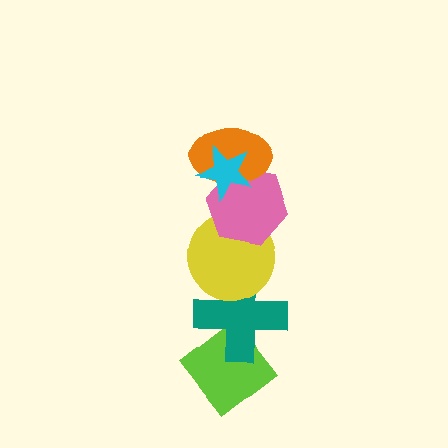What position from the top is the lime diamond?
The lime diamond is 6th from the top.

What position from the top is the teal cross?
The teal cross is 5th from the top.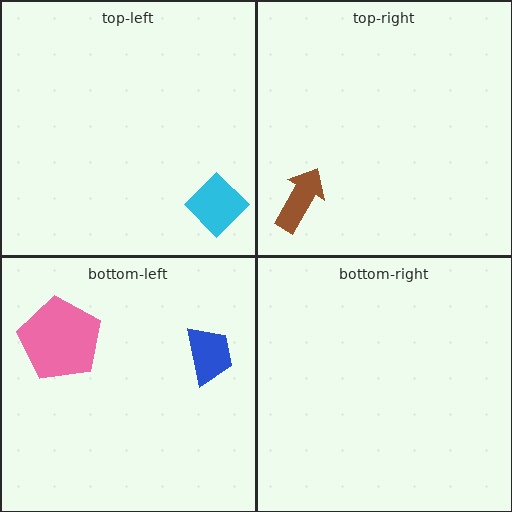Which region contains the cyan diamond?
The top-left region.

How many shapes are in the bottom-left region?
2.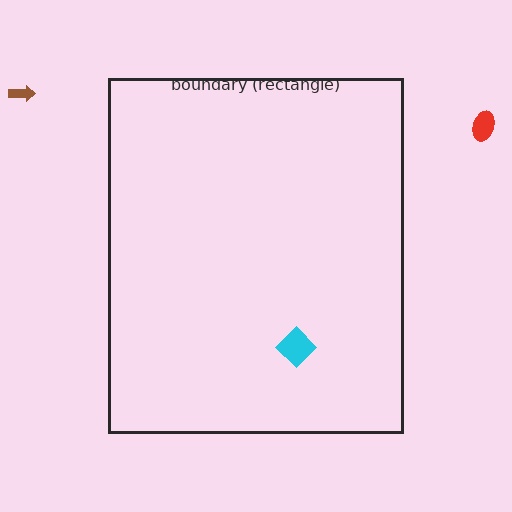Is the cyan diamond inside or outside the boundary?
Inside.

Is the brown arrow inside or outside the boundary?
Outside.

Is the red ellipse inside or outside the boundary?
Outside.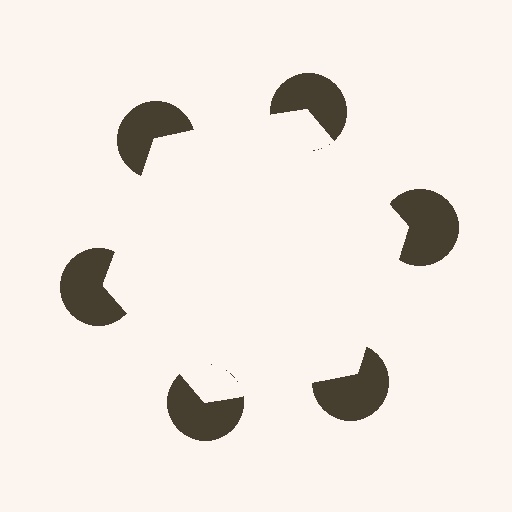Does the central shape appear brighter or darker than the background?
It typically appears slightly brighter than the background, even though no actual brightness change is drawn.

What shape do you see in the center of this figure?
An illusory hexagon — its edges are inferred from the aligned wedge cuts in the pac-man discs, not physically drawn.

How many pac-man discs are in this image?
There are 6 — one at each vertex of the illusory hexagon.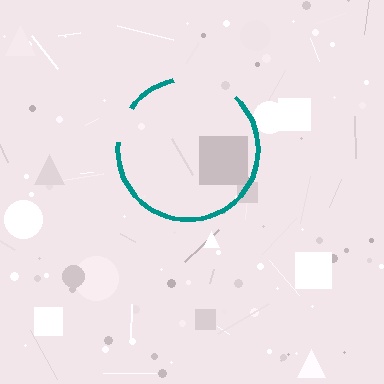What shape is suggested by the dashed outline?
The dashed outline suggests a circle.